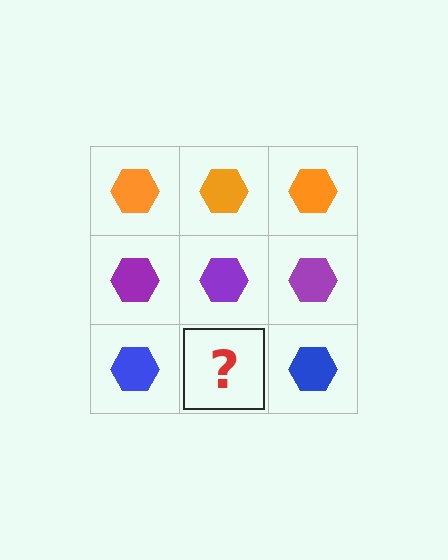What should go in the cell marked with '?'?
The missing cell should contain a blue hexagon.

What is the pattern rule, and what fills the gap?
The rule is that each row has a consistent color. The gap should be filled with a blue hexagon.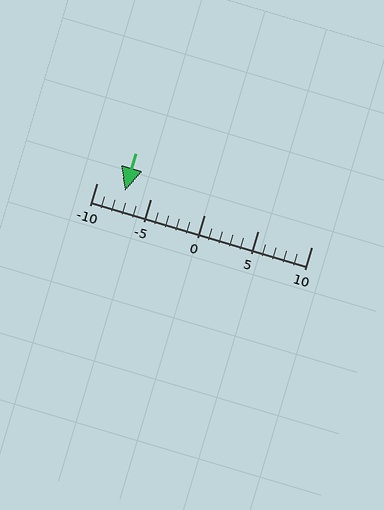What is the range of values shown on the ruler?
The ruler shows values from -10 to 10.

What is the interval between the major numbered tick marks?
The major tick marks are spaced 5 units apart.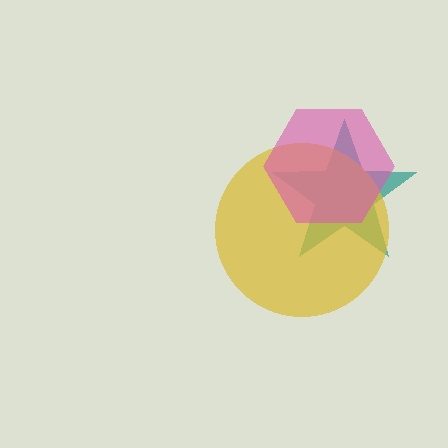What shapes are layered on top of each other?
The layered shapes are: a teal star, a yellow circle, a pink hexagon.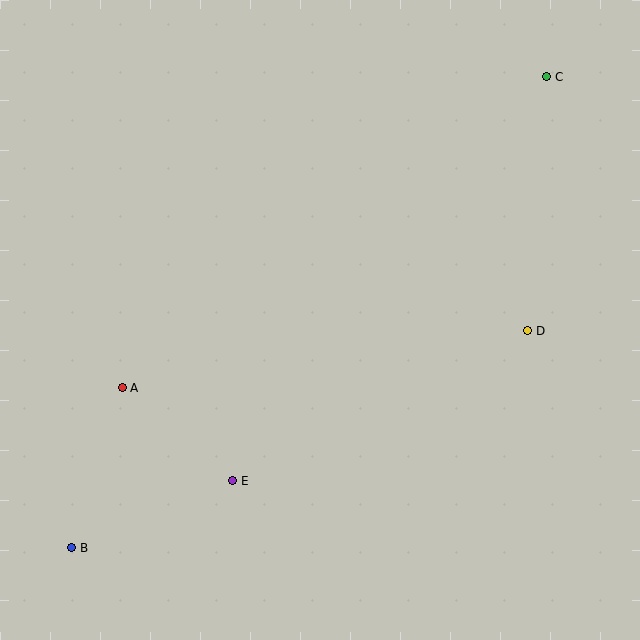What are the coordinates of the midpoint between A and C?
The midpoint between A and C is at (334, 232).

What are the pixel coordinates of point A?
Point A is at (122, 388).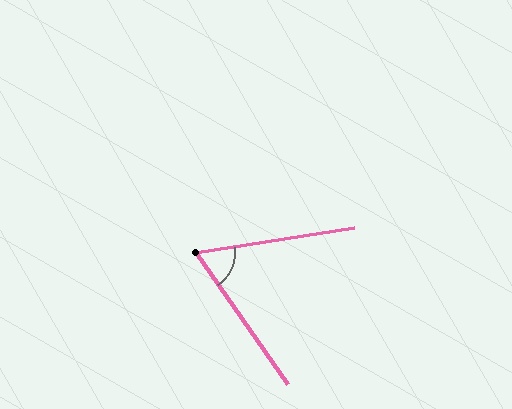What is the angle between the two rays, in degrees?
Approximately 64 degrees.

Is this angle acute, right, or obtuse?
It is acute.